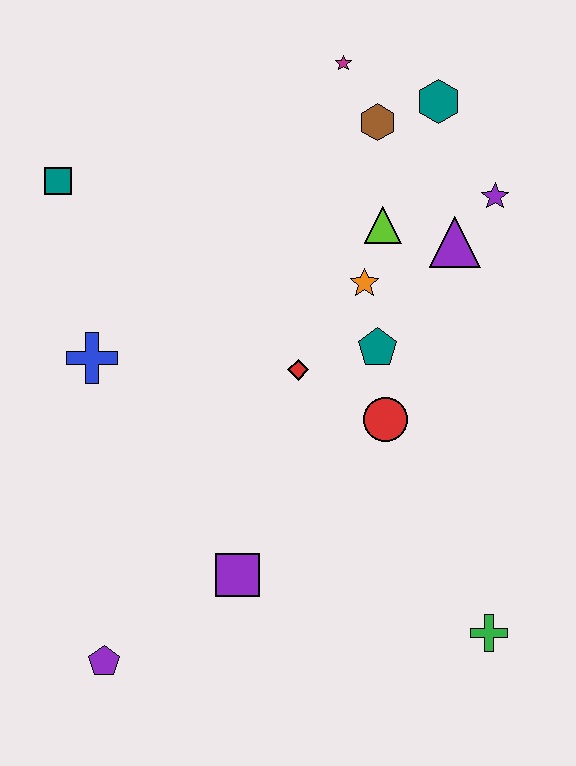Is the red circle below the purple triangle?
Yes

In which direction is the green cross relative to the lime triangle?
The green cross is below the lime triangle.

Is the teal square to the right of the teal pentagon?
No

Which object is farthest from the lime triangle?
The purple pentagon is farthest from the lime triangle.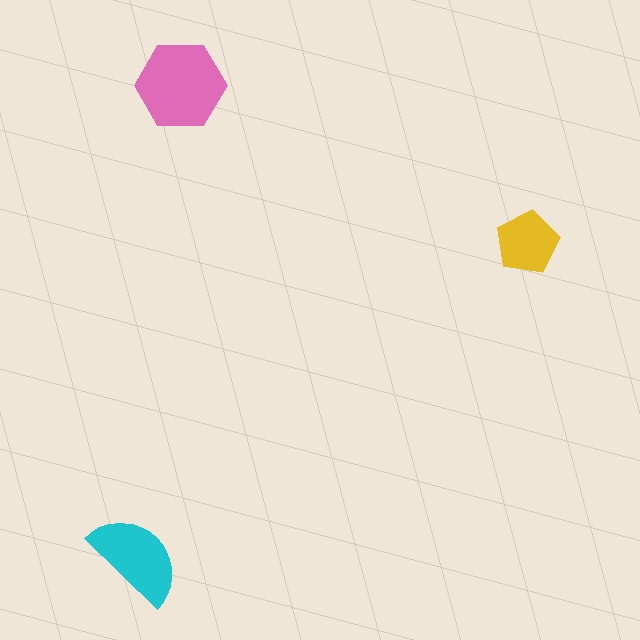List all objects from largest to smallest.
The pink hexagon, the cyan semicircle, the yellow pentagon.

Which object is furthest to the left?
The cyan semicircle is leftmost.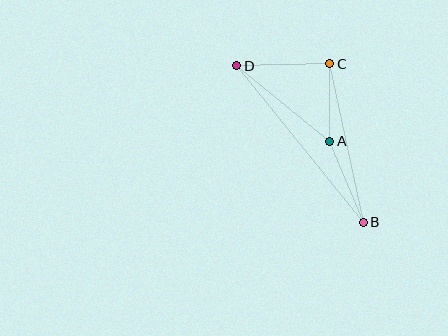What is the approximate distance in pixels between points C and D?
The distance between C and D is approximately 93 pixels.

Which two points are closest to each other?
Points A and C are closest to each other.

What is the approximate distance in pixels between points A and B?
The distance between A and B is approximately 88 pixels.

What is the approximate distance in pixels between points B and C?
The distance between B and C is approximately 162 pixels.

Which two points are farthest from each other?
Points B and D are farthest from each other.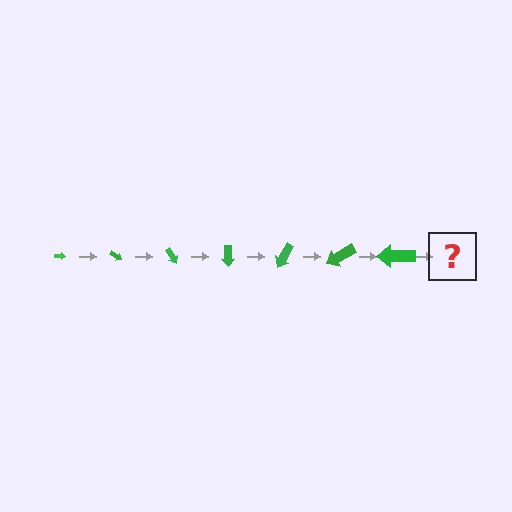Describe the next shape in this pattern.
It should be an arrow, larger than the previous one and rotated 210 degrees from the start.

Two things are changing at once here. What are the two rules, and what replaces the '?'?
The two rules are that the arrow grows larger each step and it rotates 30 degrees each step. The '?' should be an arrow, larger than the previous one and rotated 210 degrees from the start.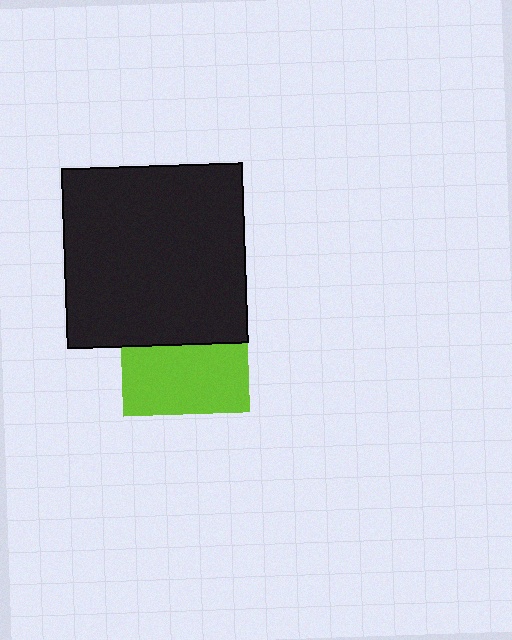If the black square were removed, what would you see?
You would see the complete lime square.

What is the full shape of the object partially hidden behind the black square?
The partially hidden object is a lime square.